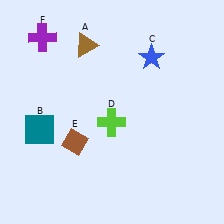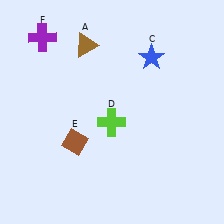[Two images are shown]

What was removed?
The teal square (B) was removed in Image 2.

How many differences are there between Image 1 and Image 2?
There is 1 difference between the two images.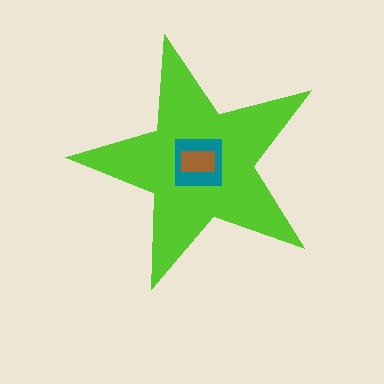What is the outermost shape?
The lime star.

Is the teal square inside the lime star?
Yes.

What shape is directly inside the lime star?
The teal square.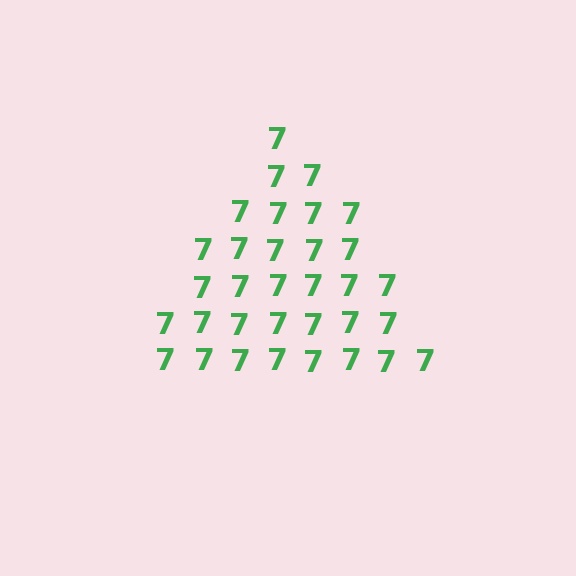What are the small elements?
The small elements are digit 7's.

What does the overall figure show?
The overall figure shows a triangle.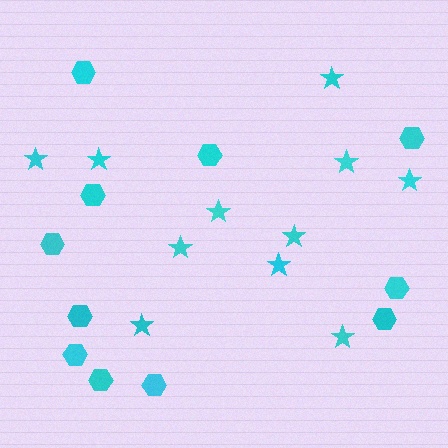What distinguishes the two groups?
There are 2 groups: one group of hexagons (11) and one group of stars (11).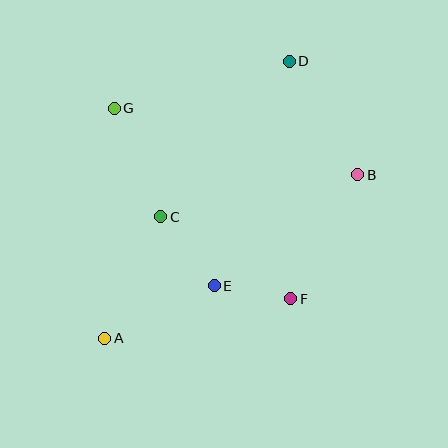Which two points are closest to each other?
Points E and F are closest to each other.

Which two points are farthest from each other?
Points A and D are farthest from each other.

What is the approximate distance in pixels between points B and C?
The distance between B and C is approximately 202 pixels.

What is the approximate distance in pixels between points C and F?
The distance between C and F is approximately 154 pixels.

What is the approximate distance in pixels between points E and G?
The distance between E and G is approximately 203 pixels.